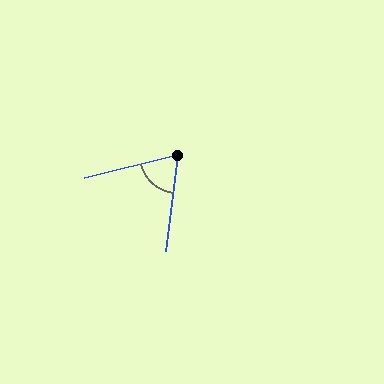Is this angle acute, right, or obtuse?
It is acute.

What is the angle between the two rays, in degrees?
Approximately 69 degrees.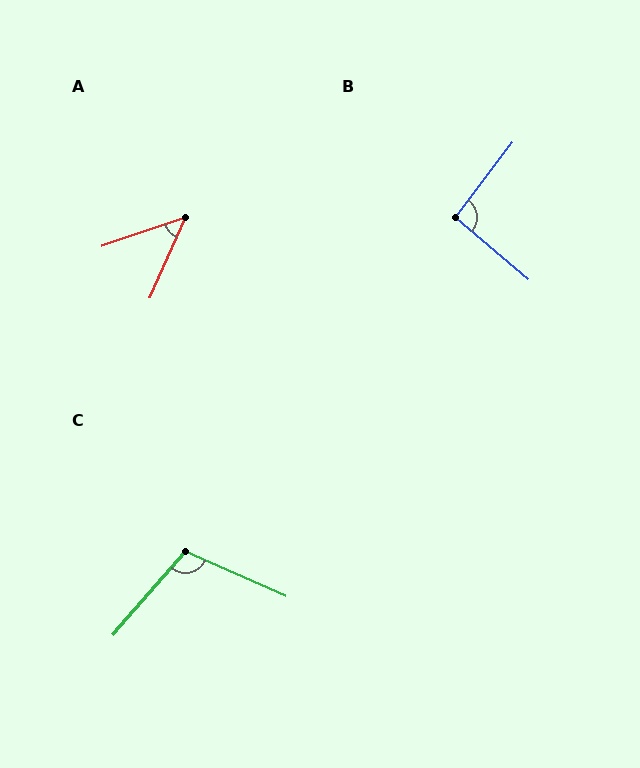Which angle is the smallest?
A, at approximately 48 degrees.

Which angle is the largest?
C, at approximately 107 degrees.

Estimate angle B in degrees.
Approximately 93 degrees.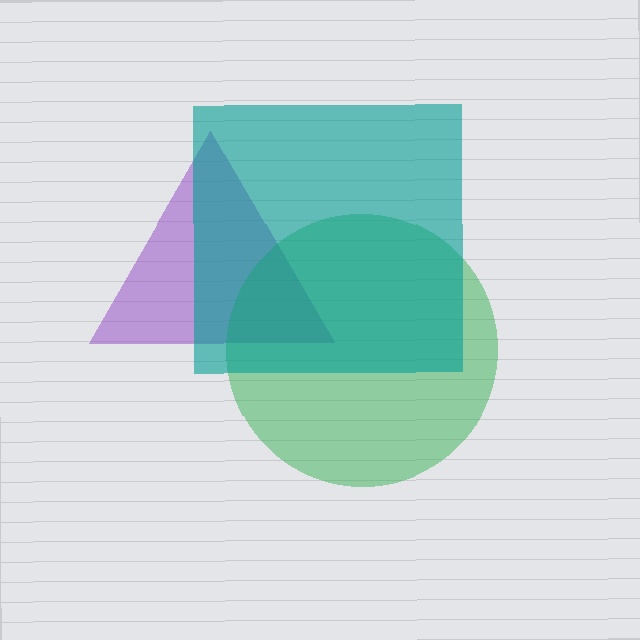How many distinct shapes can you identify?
There are 3 distinct shapes: a purple triangle, a green circle, a teal square.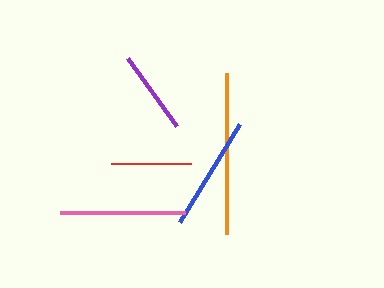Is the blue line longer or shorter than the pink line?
The pink line is longer than the blue line.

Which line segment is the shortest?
The red line is the shortest at approximately 80 pixels.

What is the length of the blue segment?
The blue segment is approximately 115 pixels long.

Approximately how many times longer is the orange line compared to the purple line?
The orange line is approximately 1.9 times the length of the purple line.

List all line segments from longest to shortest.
From longest to shortest: orange, pink, blue, purple, red.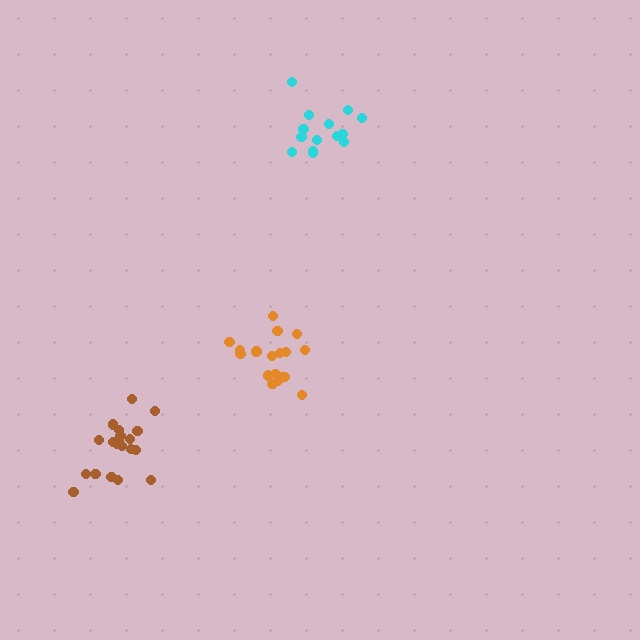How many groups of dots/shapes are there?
There are 3 groups.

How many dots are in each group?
Group 1: 14 dots, Group 2: 18 dots, Group 3: 20 dots (52 total).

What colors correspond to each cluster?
The clusters are colored: cyan, orange, brown.